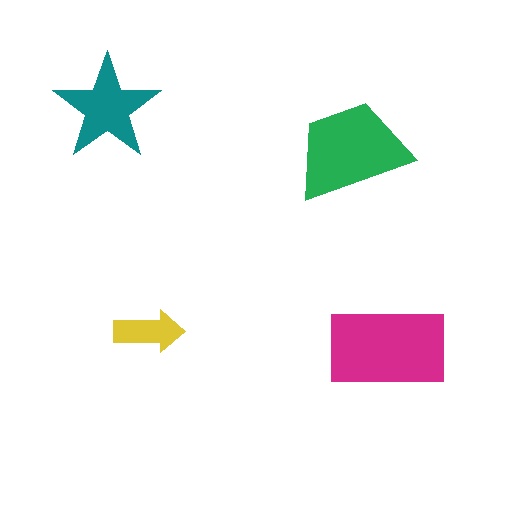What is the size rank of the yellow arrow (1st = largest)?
4th.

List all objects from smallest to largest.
The yellow arrow, the teal star, the green trapezoid, the magenta rectangle.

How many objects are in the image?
There are 4 objects in the image.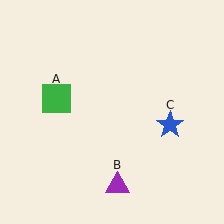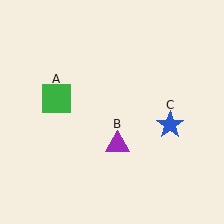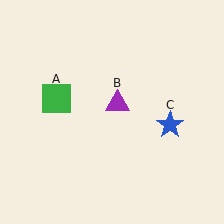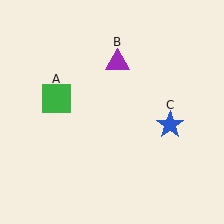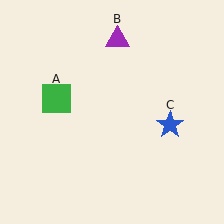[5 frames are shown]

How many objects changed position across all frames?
1 object changed position: purple triangle (object B).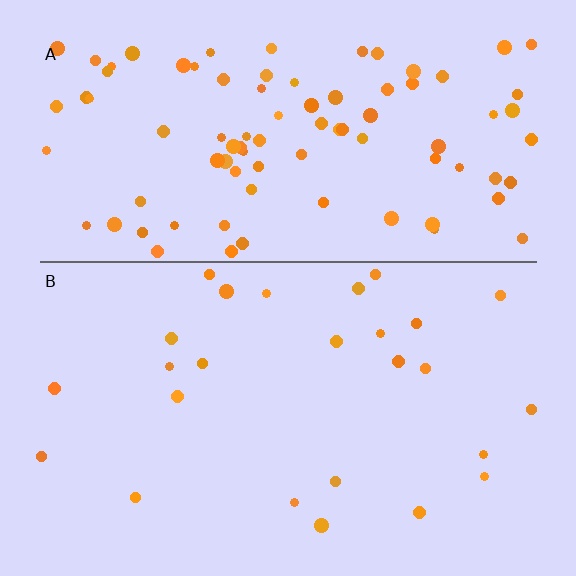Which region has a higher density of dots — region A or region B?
A (the top).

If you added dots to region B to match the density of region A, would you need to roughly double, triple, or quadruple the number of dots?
Approximately triple.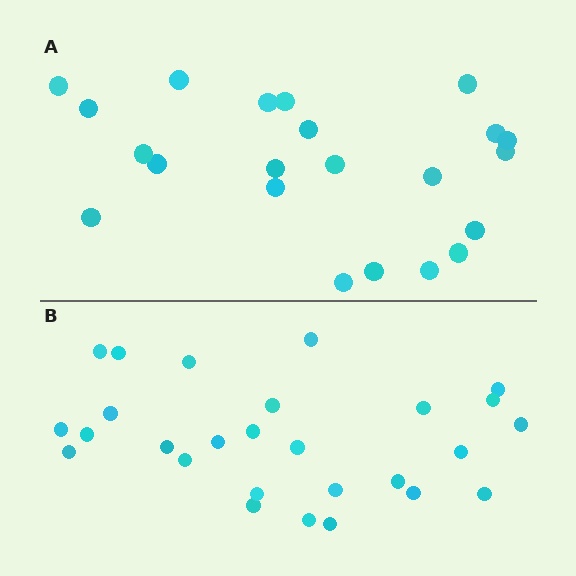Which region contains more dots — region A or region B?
Region B (the bottom region) has more dots.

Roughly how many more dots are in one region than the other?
Region B has about 5 more dots than region A.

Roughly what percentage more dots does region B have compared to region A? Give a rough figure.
About 25% more.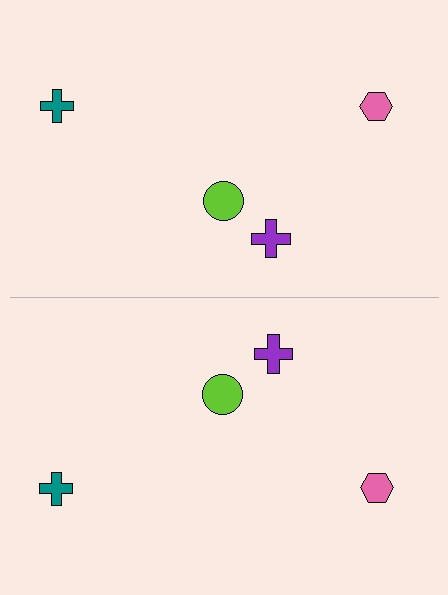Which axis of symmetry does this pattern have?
The pattern has a horizontal axis of symmetry running through the center of the image.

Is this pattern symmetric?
Yes, this pattern has bilateral (reflection) symmetry.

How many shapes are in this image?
There are 8 shapes in this image.